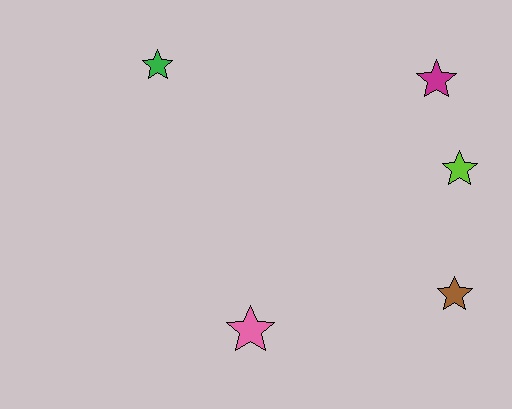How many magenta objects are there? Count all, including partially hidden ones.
There is 1 magenta object.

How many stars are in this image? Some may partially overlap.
There are 5 stars.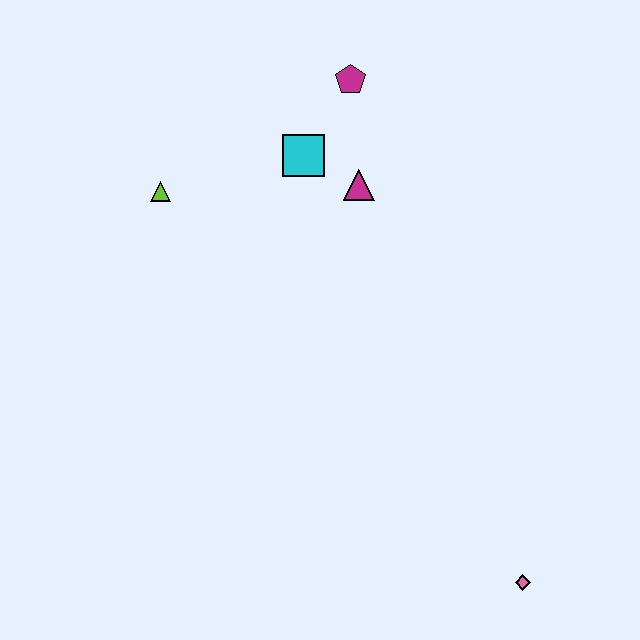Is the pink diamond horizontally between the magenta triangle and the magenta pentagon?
No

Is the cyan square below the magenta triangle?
No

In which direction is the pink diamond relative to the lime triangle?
The pink diamond is below the lime triangle.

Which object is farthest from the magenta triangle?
The pink diamond is farthest from the magenta triangle.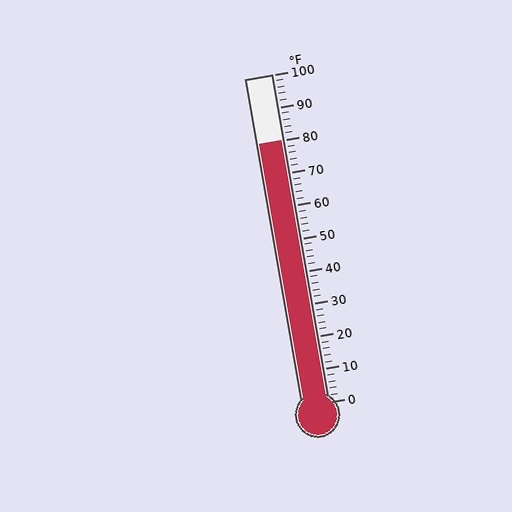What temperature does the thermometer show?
The thermometer shows approximately 80°F.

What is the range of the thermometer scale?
The thermometer scale ranges from 0°F to 100°F.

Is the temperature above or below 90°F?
The temperature is below 90°F.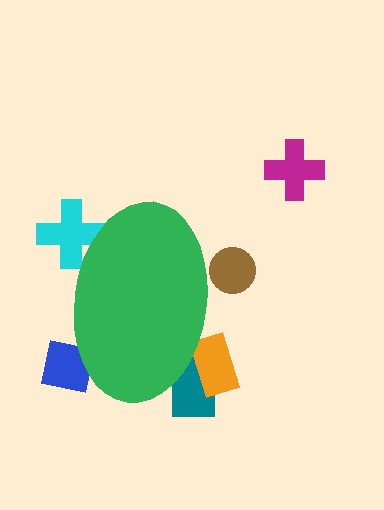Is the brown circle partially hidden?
Yes, the brown circle is partially hidden behind the green ellipse.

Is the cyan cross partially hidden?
Yes, the cyan cross is partially hidden behind the green ellipse.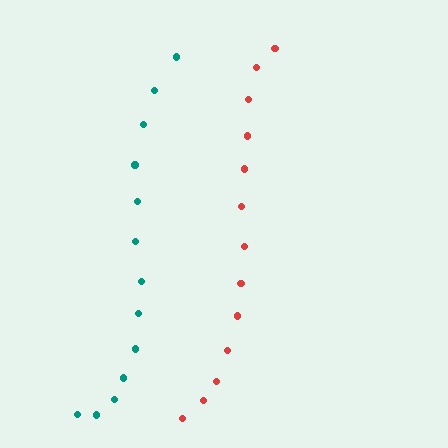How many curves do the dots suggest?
There are 2 distinct paths.